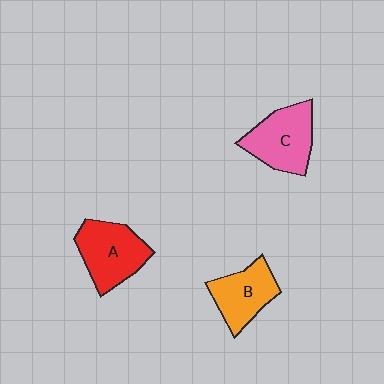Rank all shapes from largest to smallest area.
From largest to smallest: A (red), C (pink), B (orange).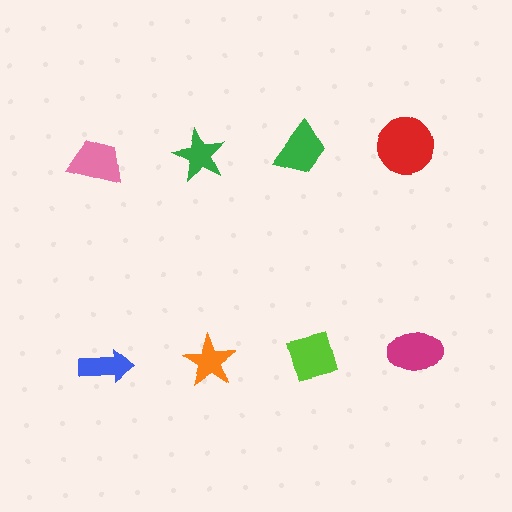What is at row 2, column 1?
A blue arrow.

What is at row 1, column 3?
A green trapezoid.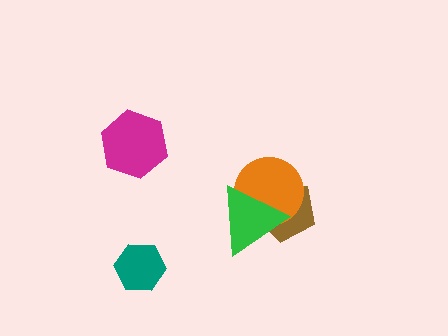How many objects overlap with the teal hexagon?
0 objects overlap with the teal hexagon.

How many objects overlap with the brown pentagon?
2 objects overlap with the brown pentagon.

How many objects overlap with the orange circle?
2 objects overlap with the orange circle.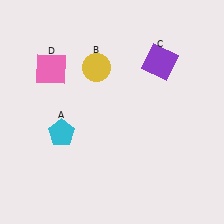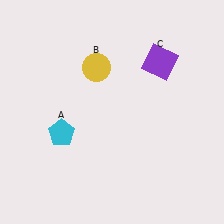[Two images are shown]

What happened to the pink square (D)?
The pink square (D) was removed in Image 2. It was in the top-left area of Image 1.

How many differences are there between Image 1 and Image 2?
There is 1 difference between the two images.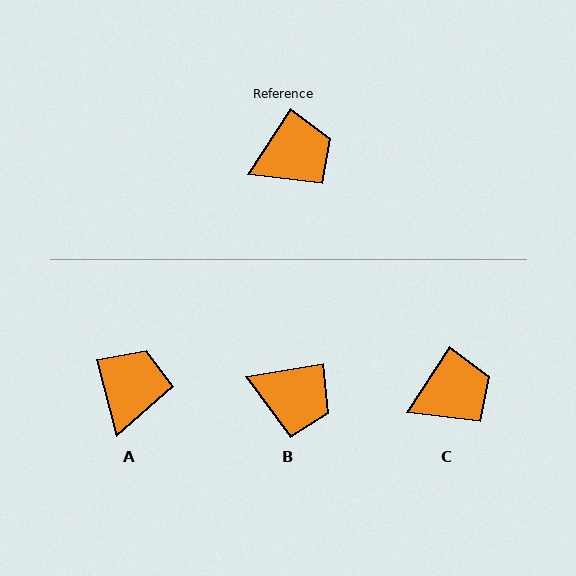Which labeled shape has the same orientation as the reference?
C.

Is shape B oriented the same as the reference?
No, it is off by about 47 degrees.